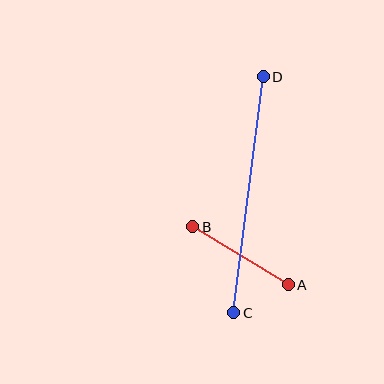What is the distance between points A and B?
The distance is approximately 112 pixels.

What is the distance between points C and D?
The distance is approximately 238 pixels.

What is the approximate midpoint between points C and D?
The midpoint is at approximately (248, 195) pixels.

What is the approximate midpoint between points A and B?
The midpoint is at approximately (241, 256) pixels.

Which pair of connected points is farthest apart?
Points C and D are farthest apart.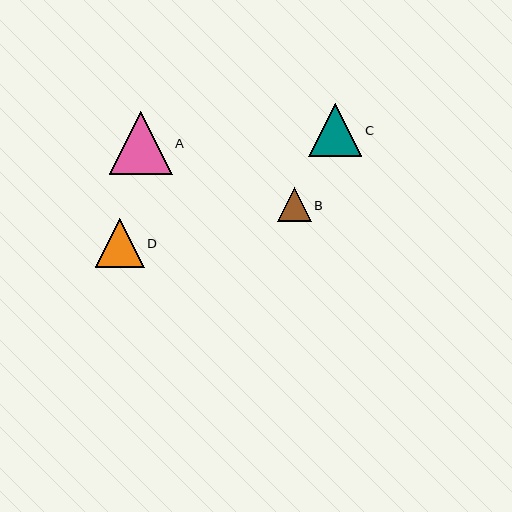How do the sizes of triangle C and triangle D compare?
Triangle C and triangle D are approximately the same size.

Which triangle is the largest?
Triangle A is the largest with a size of approximately 63 pixels.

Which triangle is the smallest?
Triangle B is the smallest with a size of approximately 34 pixels.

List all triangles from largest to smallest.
From largest to smallest: A, C, D, B.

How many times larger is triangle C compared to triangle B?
Triangle C is approximately 1.6 times the size of triangle B.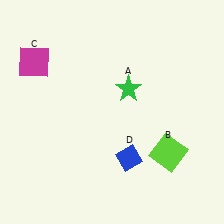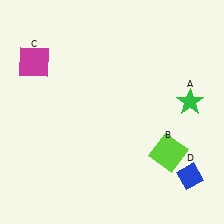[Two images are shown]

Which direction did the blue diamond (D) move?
The blue diamond (D) moved right.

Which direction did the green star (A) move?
The green star (A) moved right.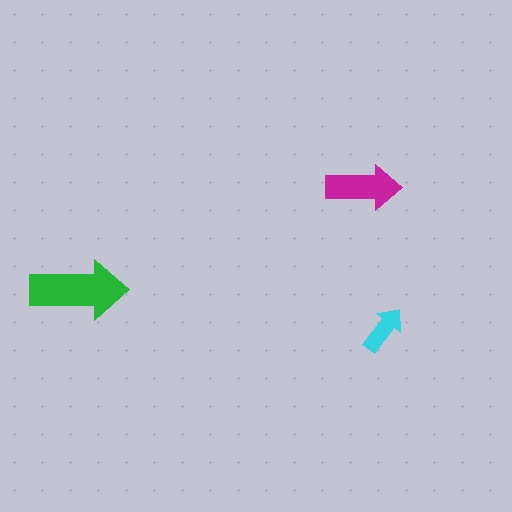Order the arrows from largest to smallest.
the green one, the magenta one, the cyan one.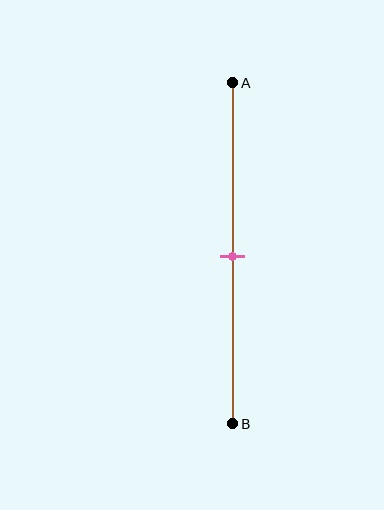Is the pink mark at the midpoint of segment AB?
Yes, the mark is approximately at the midpoint.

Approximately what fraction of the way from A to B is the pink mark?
The pink mark is approximately 50% of the way from A to B.